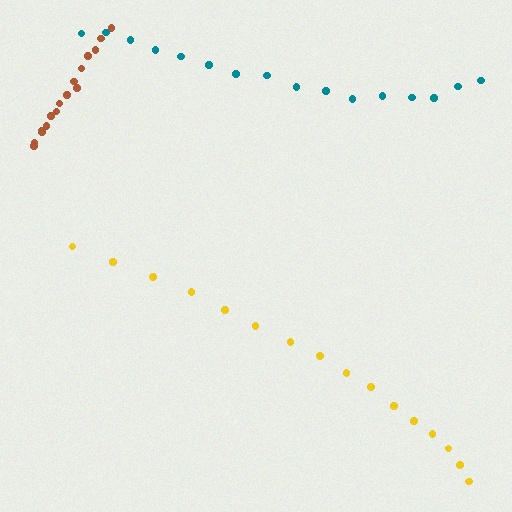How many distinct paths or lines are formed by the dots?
There are 3 distinct paths.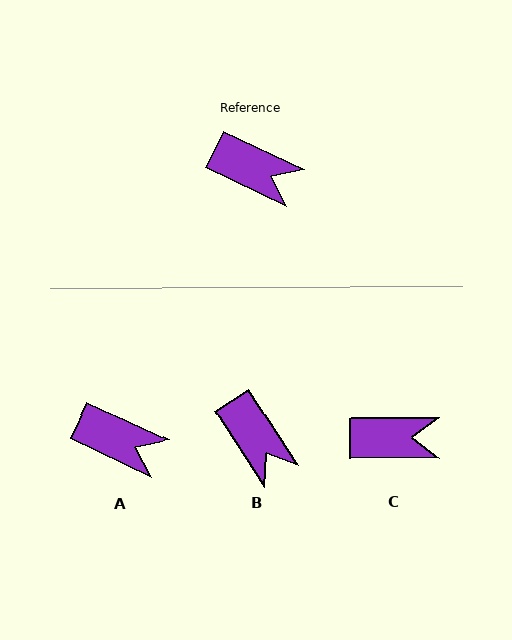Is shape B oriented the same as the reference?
No, it is off by about 32 degrees.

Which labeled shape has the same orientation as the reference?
A.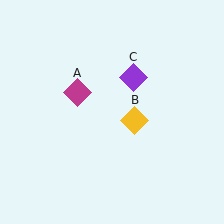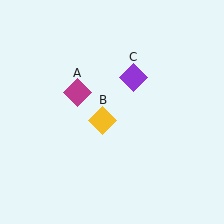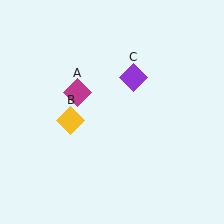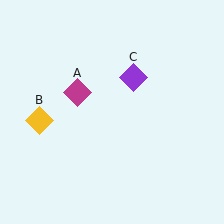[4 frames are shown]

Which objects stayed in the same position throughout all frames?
Magenta diamond (object A) and purple diamond (object C) remained stationary.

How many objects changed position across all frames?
1 object changed position: yellow diamond (object B).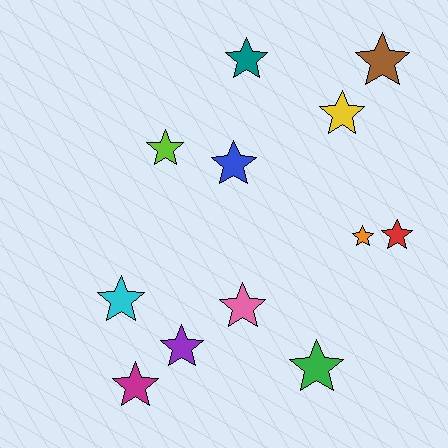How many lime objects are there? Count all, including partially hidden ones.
There is 1 lime object.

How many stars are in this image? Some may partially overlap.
There are 12 stars.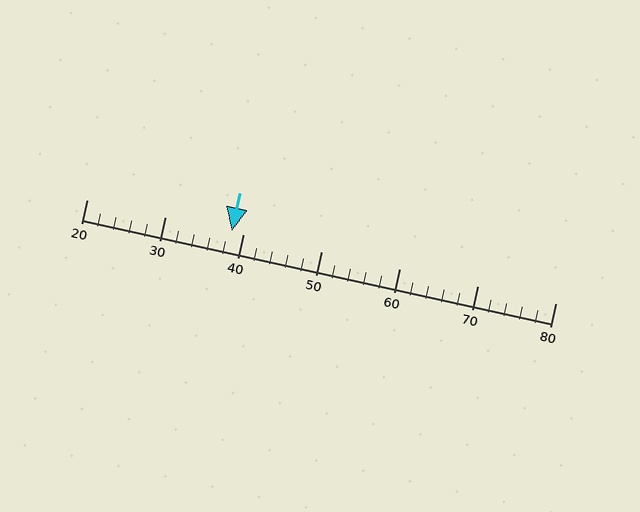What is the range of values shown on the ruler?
The ruler shows values from 20 to 80.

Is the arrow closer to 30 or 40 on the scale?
The arrow is closer to 40.